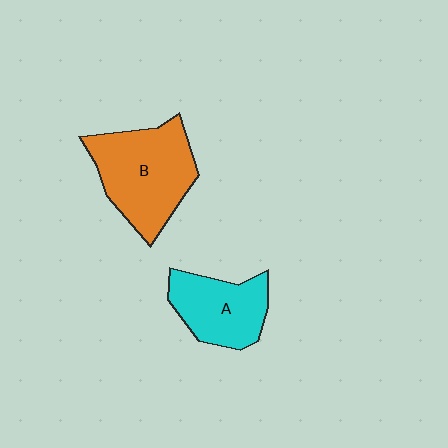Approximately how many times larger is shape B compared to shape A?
Approximately 1.4 times.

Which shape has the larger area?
Shape B (orange).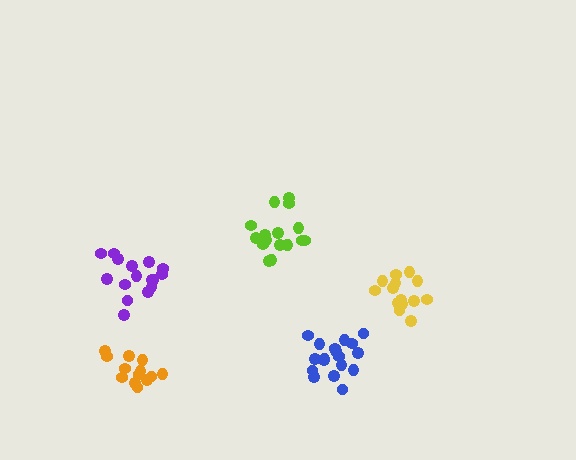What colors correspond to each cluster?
The clusters are colored: yellow, purple, orange, blue, lime.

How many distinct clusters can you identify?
There are 5 distinct clusters.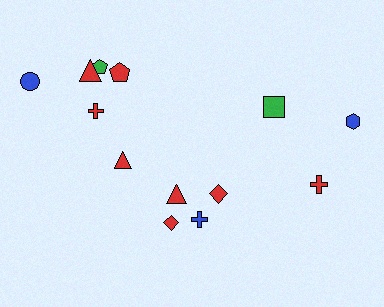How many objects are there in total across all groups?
There are 13 objects.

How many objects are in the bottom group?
There are 5 objects.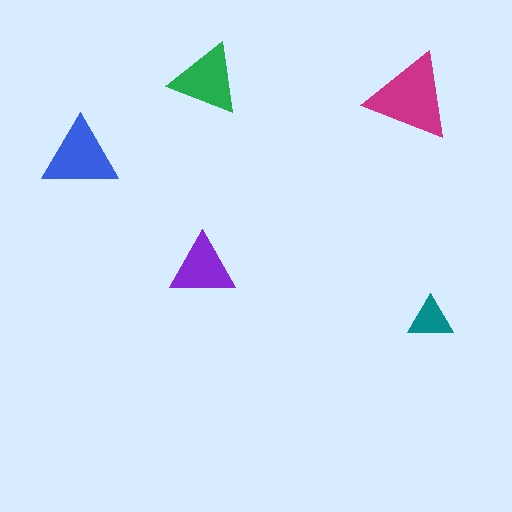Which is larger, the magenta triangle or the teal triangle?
The magenta one.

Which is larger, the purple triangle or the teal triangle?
The purple one.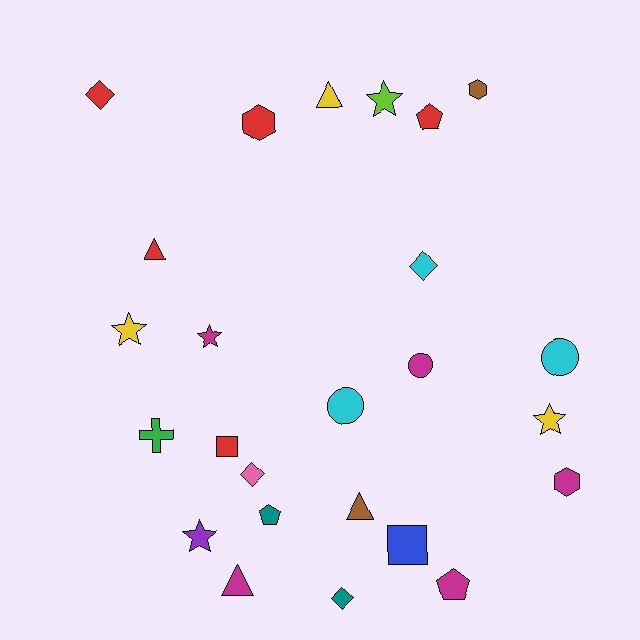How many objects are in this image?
There are 25 objects.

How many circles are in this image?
There are 3 circles.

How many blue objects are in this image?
There is 1 blue object.